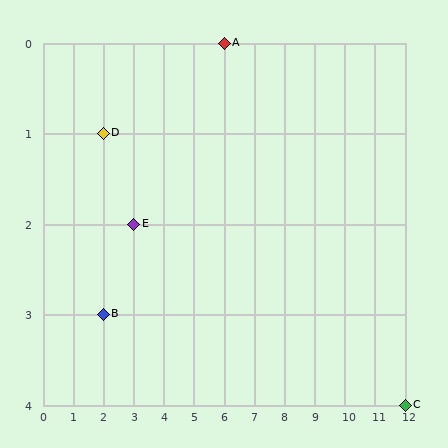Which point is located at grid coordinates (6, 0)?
Point A is at (6, 0).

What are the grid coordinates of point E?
Point E is at grid coordinates (3, 2).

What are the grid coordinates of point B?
Point B is at grid coordinates (2, 3).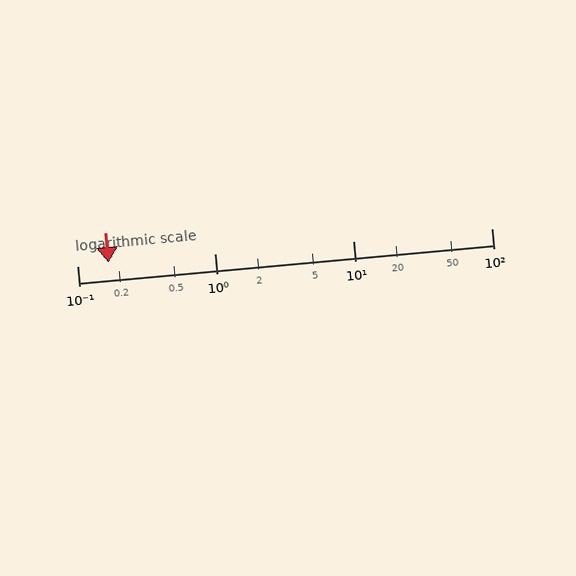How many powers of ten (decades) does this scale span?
The scale spans 3 decades, from 0.1 to 100.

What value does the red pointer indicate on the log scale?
The pointer indicates approximately 0.17.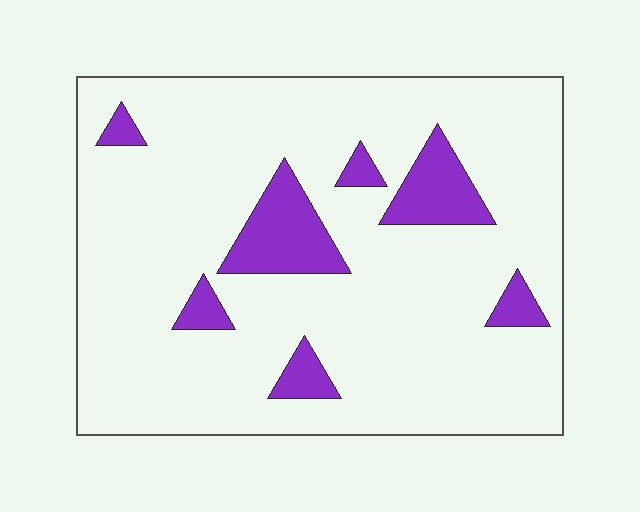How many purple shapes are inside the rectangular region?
7.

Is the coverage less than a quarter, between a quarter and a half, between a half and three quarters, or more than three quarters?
Less than a quarter.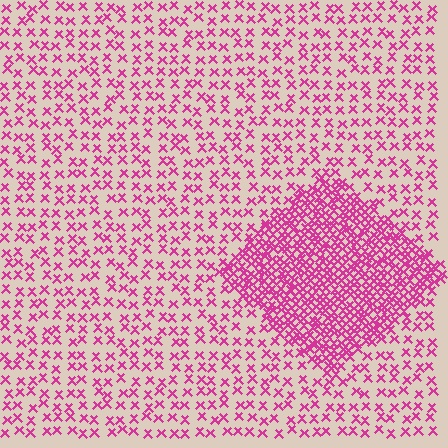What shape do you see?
I see a diamond.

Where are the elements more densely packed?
The elements are more densely packed inside the diamond boundary.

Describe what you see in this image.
The image contains small magenta elements arranged at two different densities. A diamond-shaped region is visible where the elements are more densely packed than the surrounding area.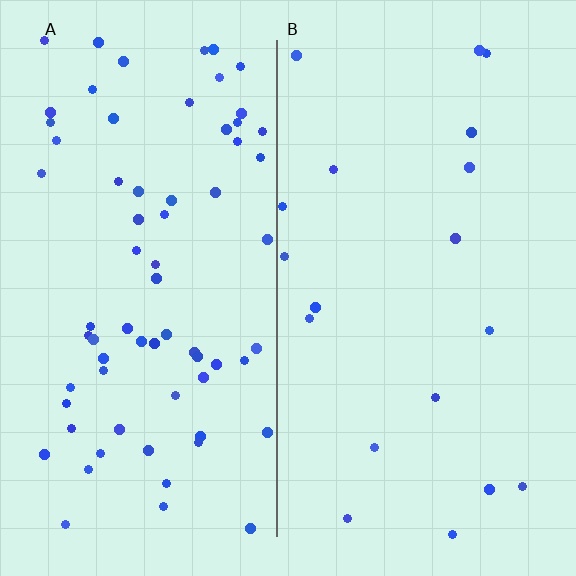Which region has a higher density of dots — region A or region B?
A (the left).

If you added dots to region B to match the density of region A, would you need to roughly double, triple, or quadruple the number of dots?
Approximately quadruple.